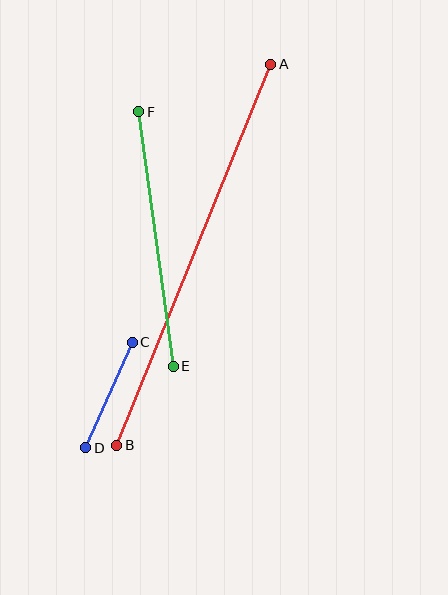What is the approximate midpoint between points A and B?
The midpoint is at approximately (194, 255) pixels.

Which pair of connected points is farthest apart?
Points A and B are farthest apart.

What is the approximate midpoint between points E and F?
The midpoint is at approximately (156, 239) pixels.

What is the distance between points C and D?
The distance is approximately 116 pixels.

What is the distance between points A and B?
The distance is approximately 411 pixels.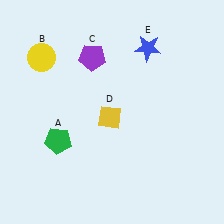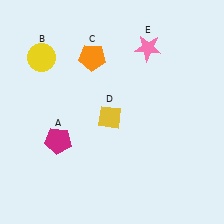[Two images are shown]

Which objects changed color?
A changed from green to magenta. C changed from purple to orange. E changed from blue to pink.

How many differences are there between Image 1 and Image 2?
There are 3 differences between the two images.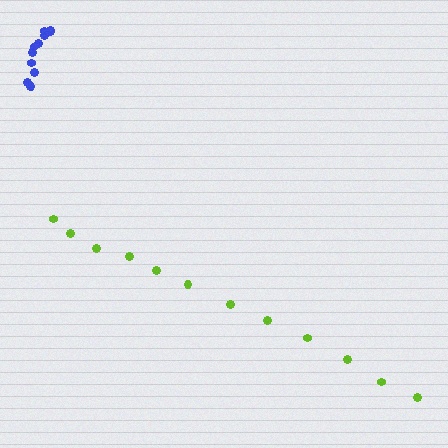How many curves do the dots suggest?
There are 2 distinct paths.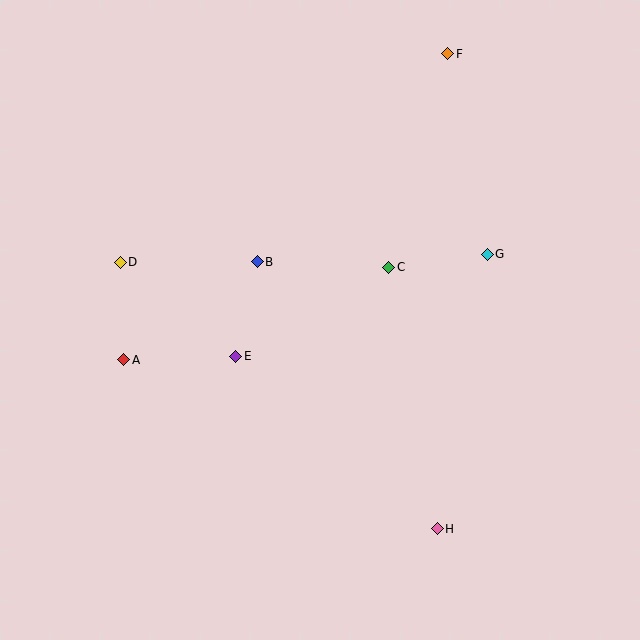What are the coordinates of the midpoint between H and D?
The midpoint between H and D is at (279, 396).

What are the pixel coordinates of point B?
Point B is at (257, 262).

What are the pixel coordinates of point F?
Point F is at (448, 54).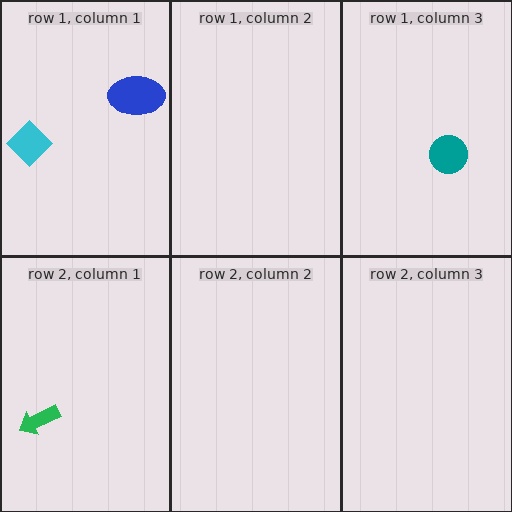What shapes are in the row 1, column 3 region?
The teal circle.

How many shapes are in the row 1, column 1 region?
2.